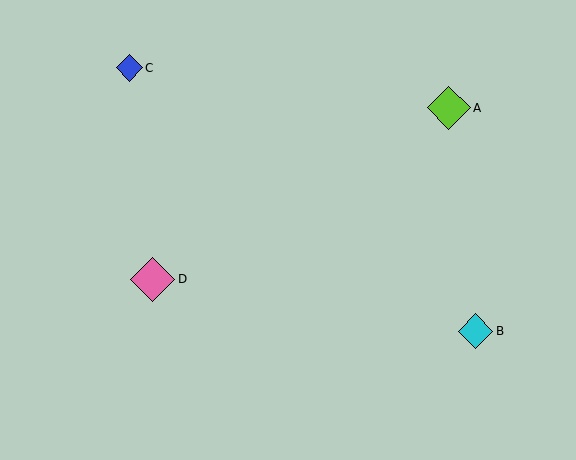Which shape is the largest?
The pink diamond (labeled D) is the largest.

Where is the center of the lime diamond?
The center of the lime diamond is at (449, 108).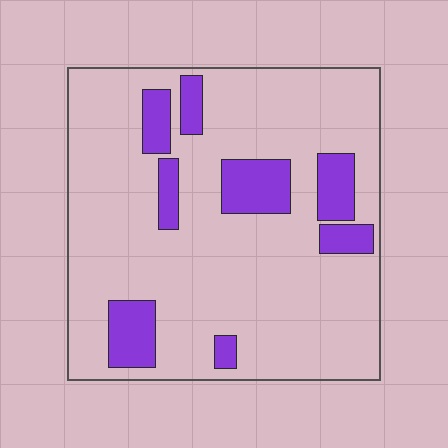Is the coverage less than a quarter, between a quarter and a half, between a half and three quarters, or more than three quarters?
Less than a quarter.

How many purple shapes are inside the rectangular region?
8.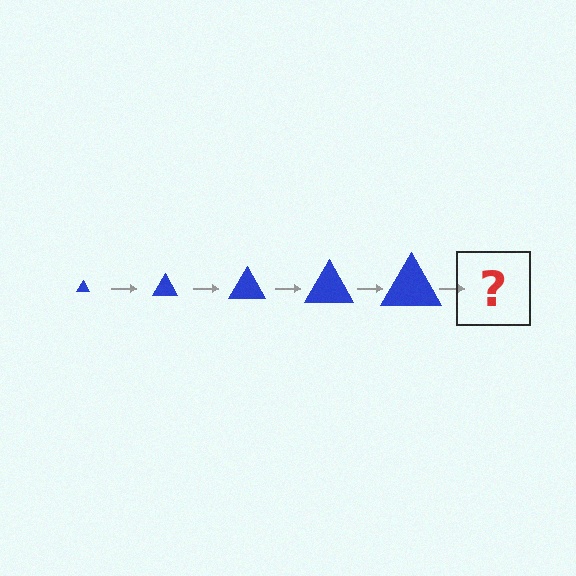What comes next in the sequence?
The next element should be a blue triangle, larger than the previous one.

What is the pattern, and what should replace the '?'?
The pattern is that the triangle gets progressively larger each step. The '?' should be a blue triangle, larger than the previous one.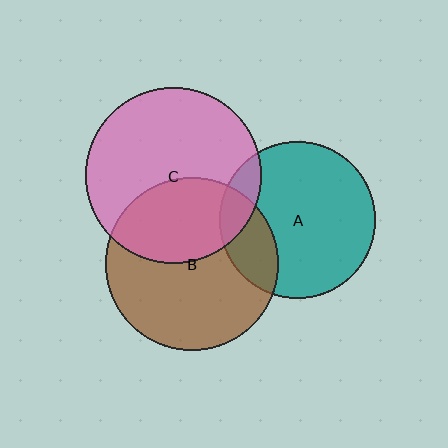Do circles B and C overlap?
Yes.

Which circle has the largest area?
Circle C (pink).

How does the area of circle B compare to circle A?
Approximately 1.2 times.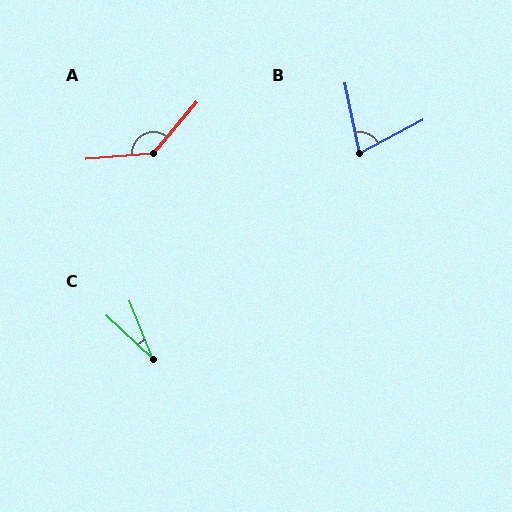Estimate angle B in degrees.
Approximately 74 degrees.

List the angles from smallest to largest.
C (26°), B (74°), A (134°).